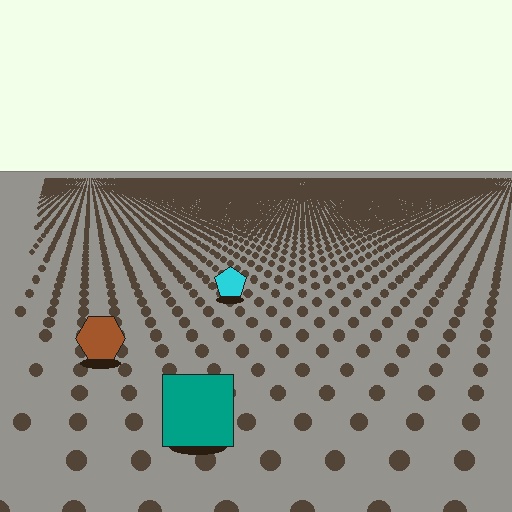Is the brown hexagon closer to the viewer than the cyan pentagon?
Yes. The brown hexagon is closer — you can tell from the texture gradient: the ground texture is coarser near it.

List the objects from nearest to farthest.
From nearest to farthest: the teal square, the brown hexagon, the cyan pentagon.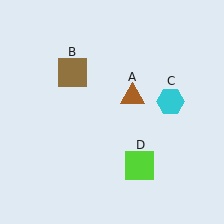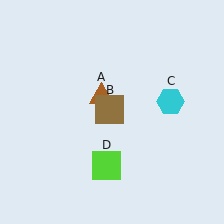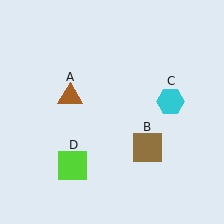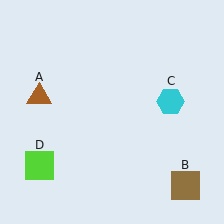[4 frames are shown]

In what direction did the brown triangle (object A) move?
The brown triangle (object A) moved left.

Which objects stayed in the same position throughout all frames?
Cyan hexagon (object C) remained stationary.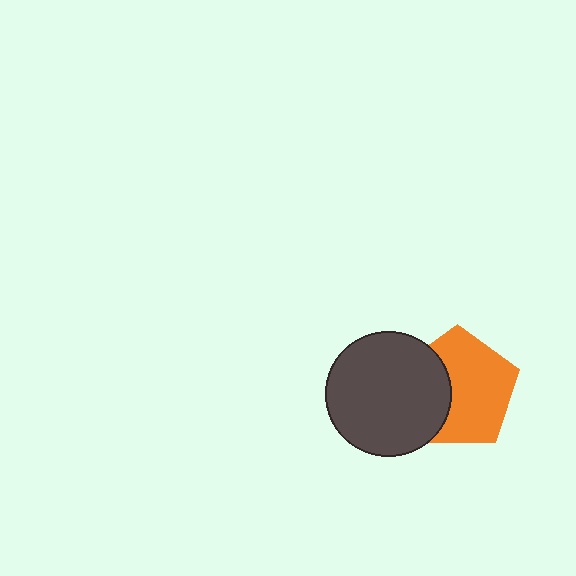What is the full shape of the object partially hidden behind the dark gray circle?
The partially hidden object is an orange pentagon.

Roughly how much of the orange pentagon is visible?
Most of it is visible (roughly 65%).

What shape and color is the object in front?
The object in front is a dark gray circle.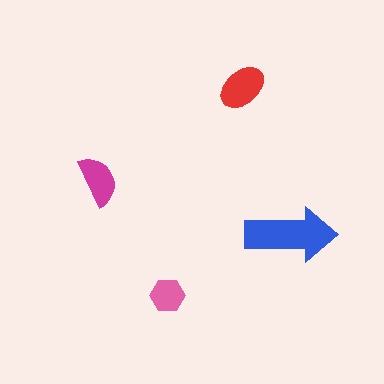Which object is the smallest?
The pink hexagon.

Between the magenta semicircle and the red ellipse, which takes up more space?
The red ellipse.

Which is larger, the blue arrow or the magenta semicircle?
The blue arrow.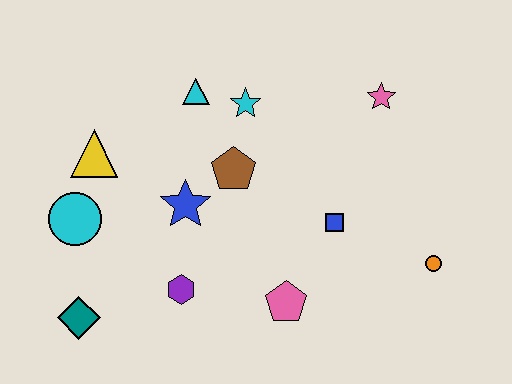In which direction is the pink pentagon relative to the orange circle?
The pink pentagon is to the left of the orange circle.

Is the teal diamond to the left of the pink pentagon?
Yes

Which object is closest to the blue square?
The pink pentagon is closest to the blue square.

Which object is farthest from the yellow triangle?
The orange circle is farthest from the yellow triangle.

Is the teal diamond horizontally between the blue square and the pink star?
No